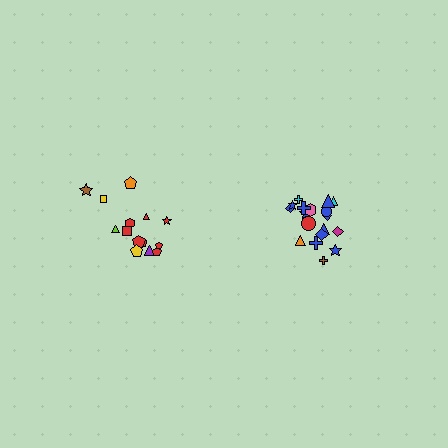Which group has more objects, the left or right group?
The right group.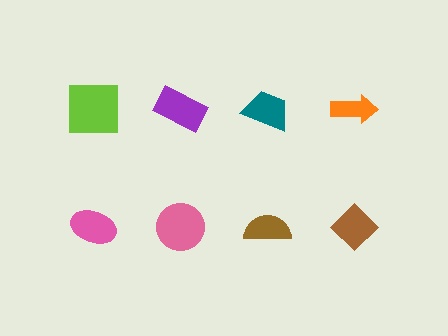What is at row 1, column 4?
An orange arrow.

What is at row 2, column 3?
A brown semicircle.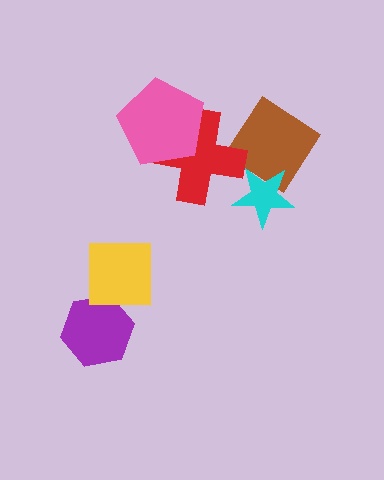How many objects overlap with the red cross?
2 objects overlap with the red cross.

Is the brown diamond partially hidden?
Yes, it is partially covered by another shape.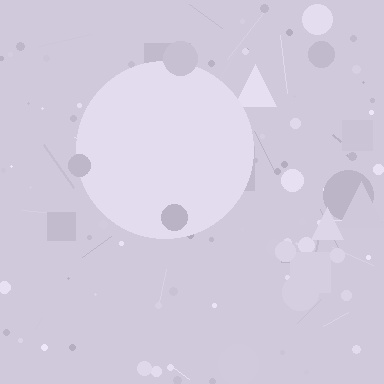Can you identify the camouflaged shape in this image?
The camouflaged shape is a circle.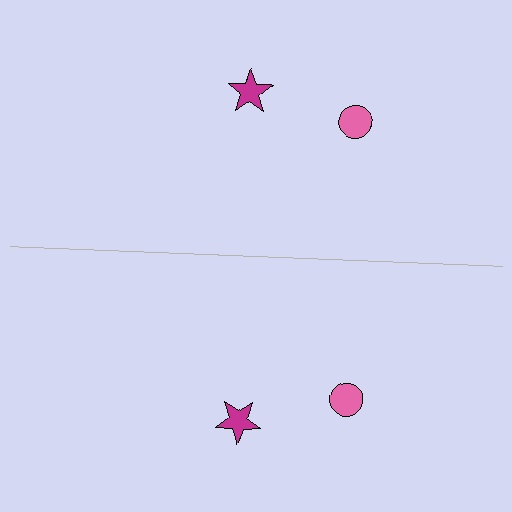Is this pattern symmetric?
Yes, this pattern has bilateral (reflection) symmetry.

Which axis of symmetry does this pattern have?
The pattern has a horizontal axis of symmetry running through the center of the image.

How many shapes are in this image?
There are 4 shapes in this image.